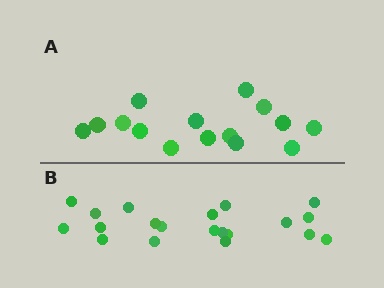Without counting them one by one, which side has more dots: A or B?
Region B (the bottom region) has more dots.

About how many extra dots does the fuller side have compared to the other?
Region B has about 5 more dots than region A.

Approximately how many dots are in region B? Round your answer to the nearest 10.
About 20 dots.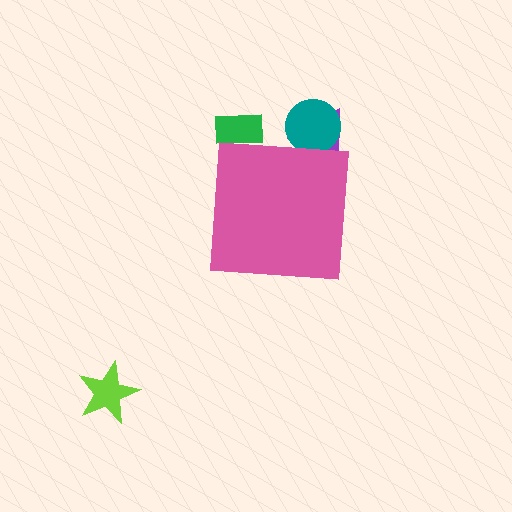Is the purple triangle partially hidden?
Yes, the purple triangle is partially hidden behind the pink square.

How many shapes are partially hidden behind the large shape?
3 shapes are partially hidden.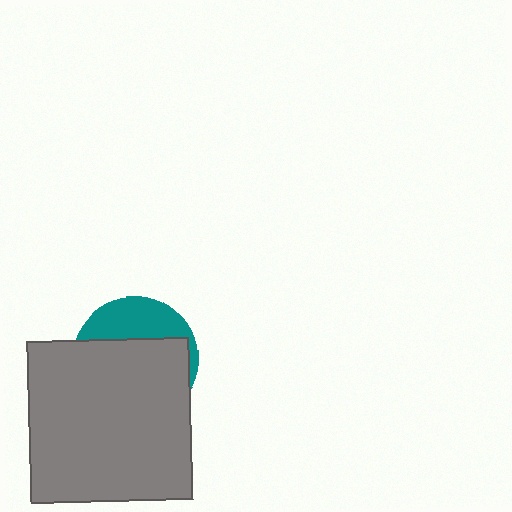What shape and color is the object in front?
The object in front is a gray square.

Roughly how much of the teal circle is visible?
A small part of it is visible (roughly 32%).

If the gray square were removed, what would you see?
You would see the complete teal circle.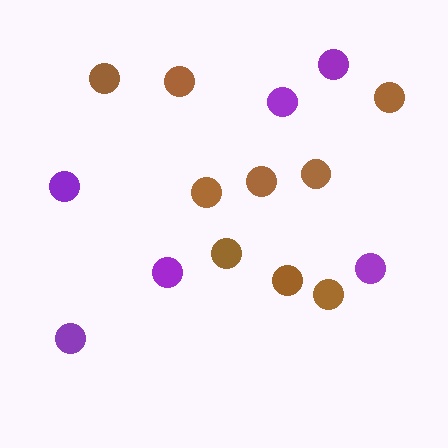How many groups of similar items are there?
There are 2 groups: one group of brown circles (9) and one group of purple circles (6).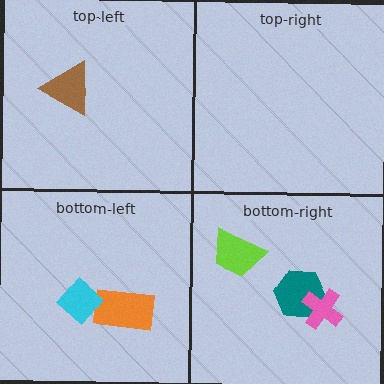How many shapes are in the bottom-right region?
3.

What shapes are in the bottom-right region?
The teal hexagon, the lime trapezoid, the pink cross.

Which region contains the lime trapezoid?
The bottom-right region.